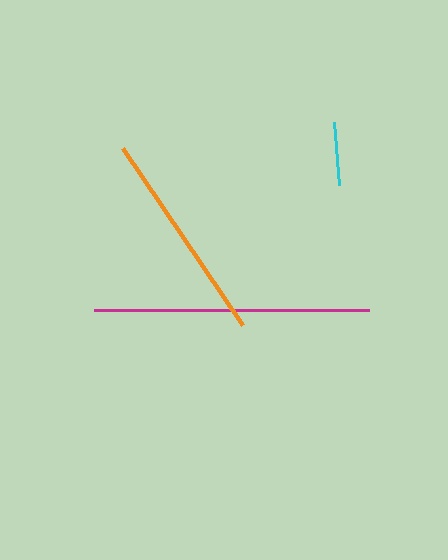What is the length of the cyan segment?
The cyan segment is approximately 63 pixels long.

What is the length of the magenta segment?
The magenta segment is approximately 275 pixels long.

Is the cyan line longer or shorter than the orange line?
The orange line is longer than the cyan line.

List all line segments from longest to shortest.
From longest to shortest: magenta, orange, cyan.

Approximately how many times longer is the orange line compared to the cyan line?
The orange line is approximately 3.4 times the length of the cyan line.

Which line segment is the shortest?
The cyan line is the shortest at approximately 63 pixels.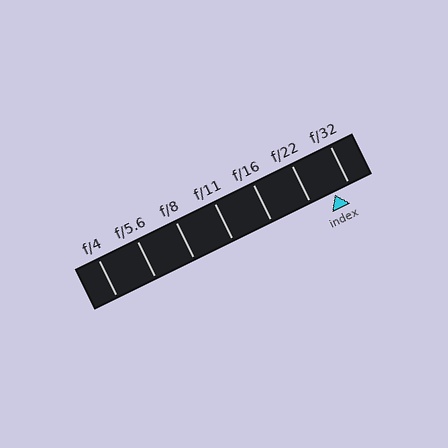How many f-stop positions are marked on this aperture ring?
There are 7 f-stop positions marked.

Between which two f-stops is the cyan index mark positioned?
The index mark is between f/22 and f/32.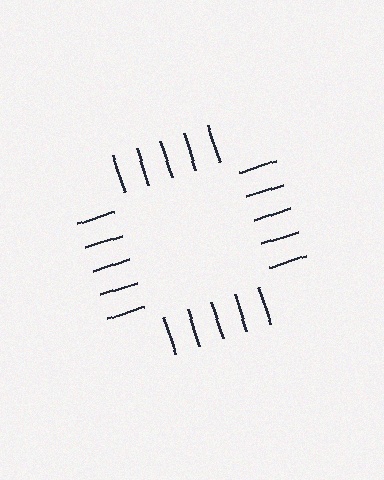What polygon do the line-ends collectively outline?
An illusory square — the line segments terminate on its edges but no continuous stroke is drawn.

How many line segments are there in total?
20 — 5 along each of the 4 edges.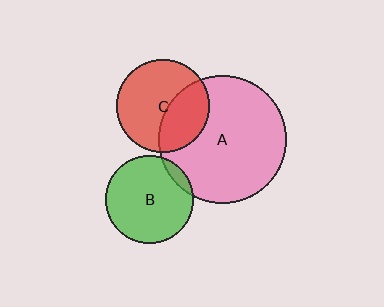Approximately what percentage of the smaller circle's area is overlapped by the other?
Approximately 5%.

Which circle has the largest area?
Circle A (pink).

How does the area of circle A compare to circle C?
Approximately 1.9 times.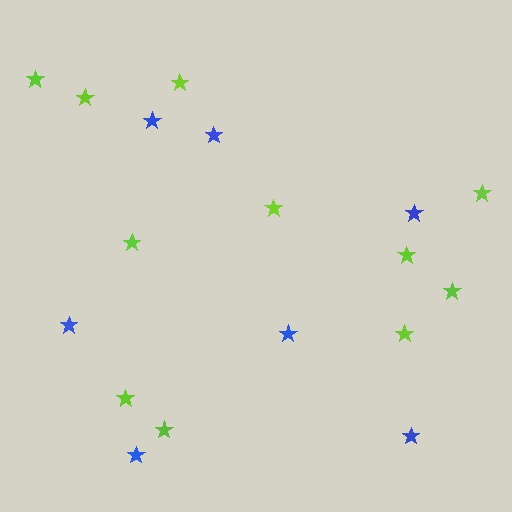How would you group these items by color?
There are 2 groups: one group of blue stars (7) and one group of lime stars (11).